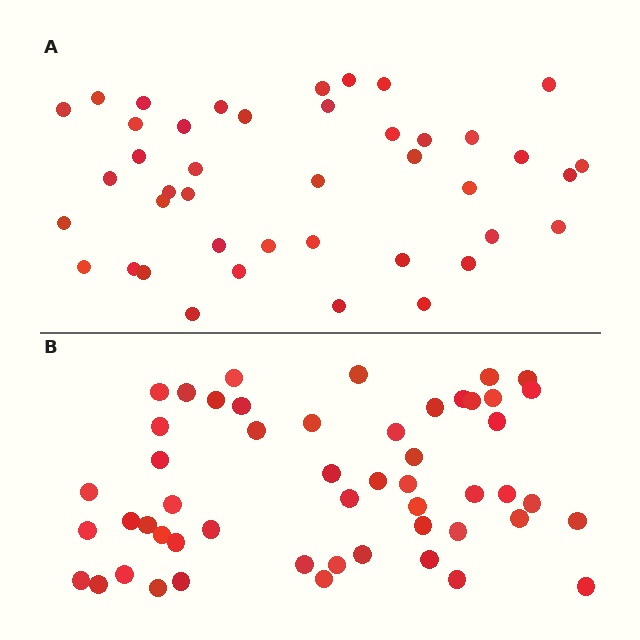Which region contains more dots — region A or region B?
Region B (the bottom region) has more dots.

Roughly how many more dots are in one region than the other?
Region B has roughly 10 or so more dots than region A.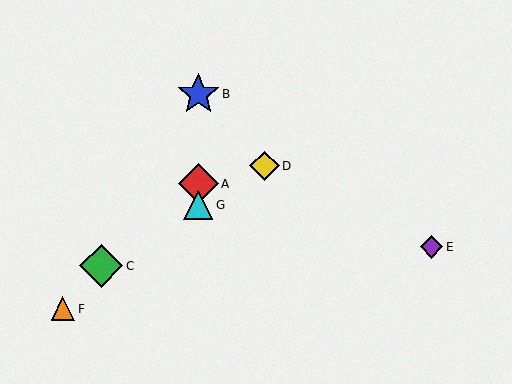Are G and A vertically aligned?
Yes, both are at x≈198.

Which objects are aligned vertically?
Objects A, B, G are aligned vertically.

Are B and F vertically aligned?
No, B is at x≈198 and F is at x≈63.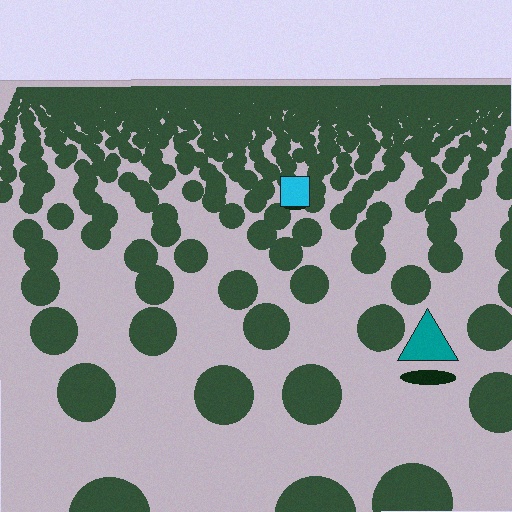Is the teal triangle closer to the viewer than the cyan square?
Yes. The teal triangle is closer — you can tell from the texture gradient: the ground texture is coarser near it.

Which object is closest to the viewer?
The teal triangle is closest. The texture marks near it are larger and more spread out.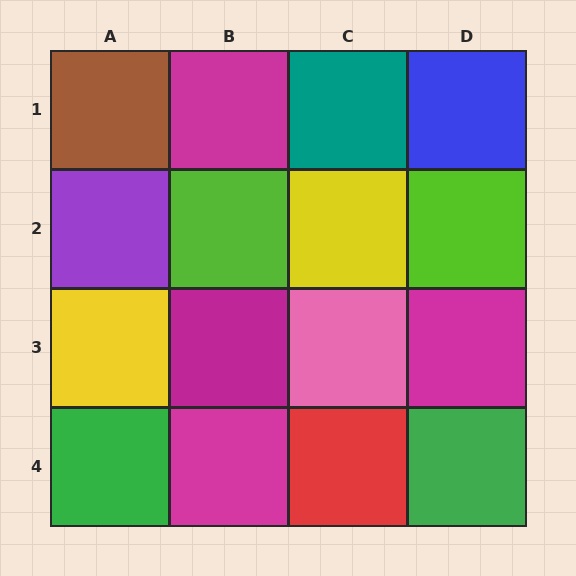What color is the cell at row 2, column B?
Lime.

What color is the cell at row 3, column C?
Pink.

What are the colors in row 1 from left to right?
Brown, magenta, teal, blue.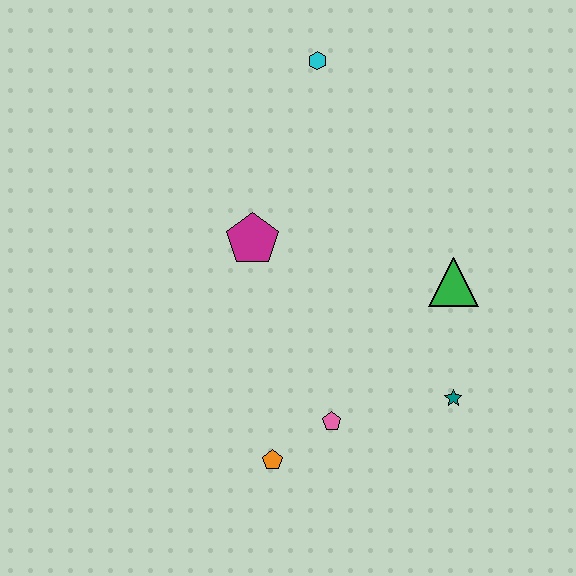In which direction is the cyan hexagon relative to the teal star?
The cyan hexagon is above the teal star.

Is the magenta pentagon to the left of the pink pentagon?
Yes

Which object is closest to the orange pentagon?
The pink pentagon is closest to the orange pentagon.